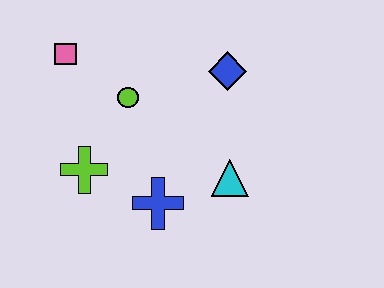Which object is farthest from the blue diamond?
The lime cross is farthest from the blue diamond.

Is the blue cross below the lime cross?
Yes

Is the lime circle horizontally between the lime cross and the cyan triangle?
Yes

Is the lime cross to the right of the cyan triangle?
No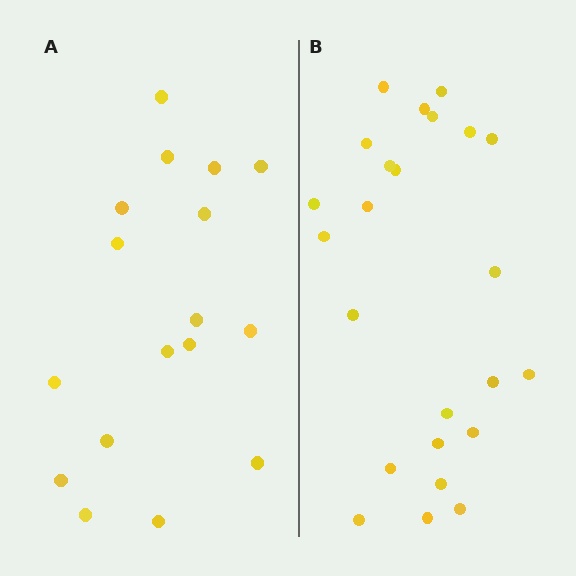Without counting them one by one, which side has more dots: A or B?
Region B (the right region) has more dots.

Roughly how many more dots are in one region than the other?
Region B has roughly 8 or so more dots than region A.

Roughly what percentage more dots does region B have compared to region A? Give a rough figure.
About 40% more.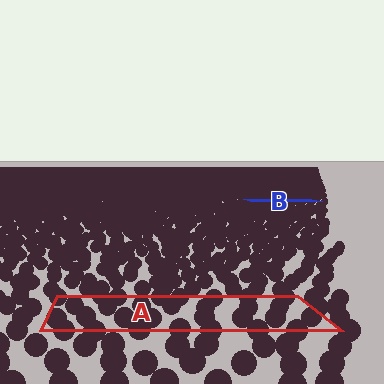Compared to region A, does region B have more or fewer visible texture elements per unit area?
Region B has more texture elements per unit area — they are packed more densely because it is farther away.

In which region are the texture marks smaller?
The texture marks are smaller in region B, because it is farther away.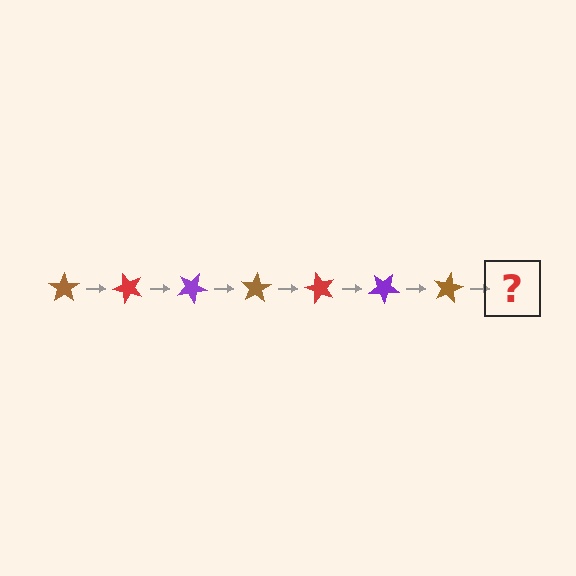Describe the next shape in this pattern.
It should be a red star, rotated 350 degrees from the start.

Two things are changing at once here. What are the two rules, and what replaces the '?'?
The two rules are that it rotates 50 degrees each step and the color cycles through brown, red, and purple. The '?' should be a red star, rotated 350 degrees from the start.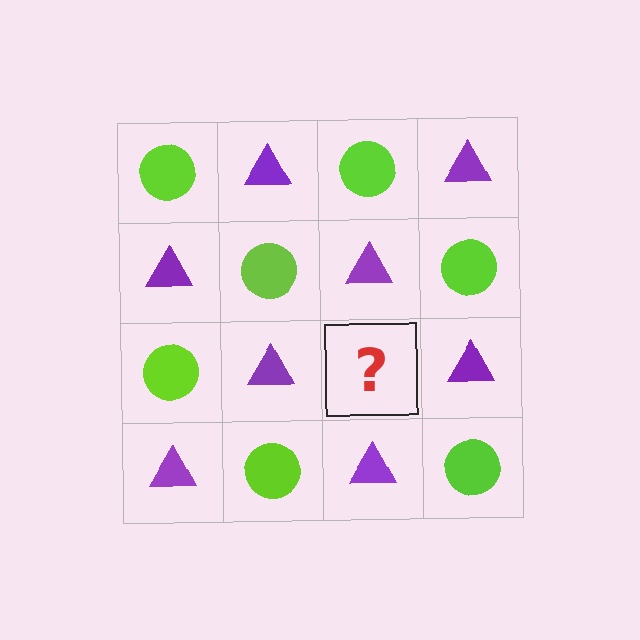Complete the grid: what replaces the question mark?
The question mark should be replaced with a lime circle.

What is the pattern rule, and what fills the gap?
The rule is that it alternates lime circle and purple triangle in a checkerboard pattern. The gap should be filled with a lime circle.